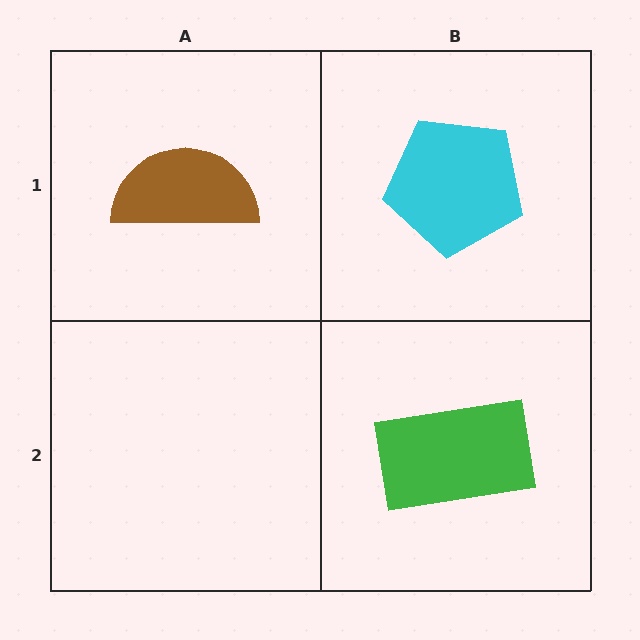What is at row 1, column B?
A cyan pentagon.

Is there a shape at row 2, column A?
No, that cell is empty.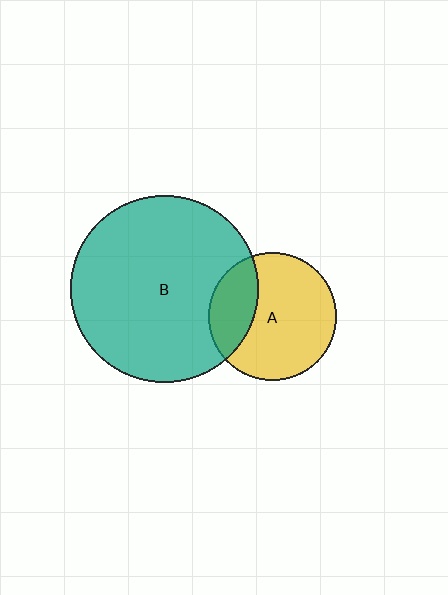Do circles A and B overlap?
Yes.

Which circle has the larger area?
Circle B (teal).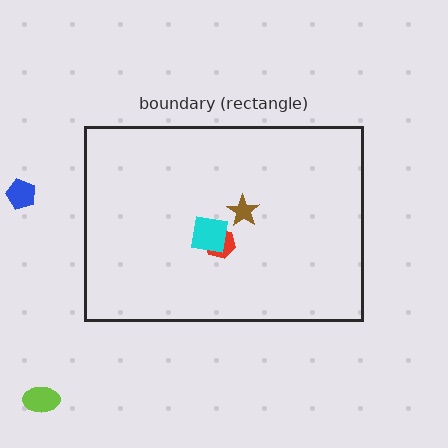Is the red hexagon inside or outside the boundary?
Inside.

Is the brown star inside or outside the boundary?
Inside.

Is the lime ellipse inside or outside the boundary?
Outside.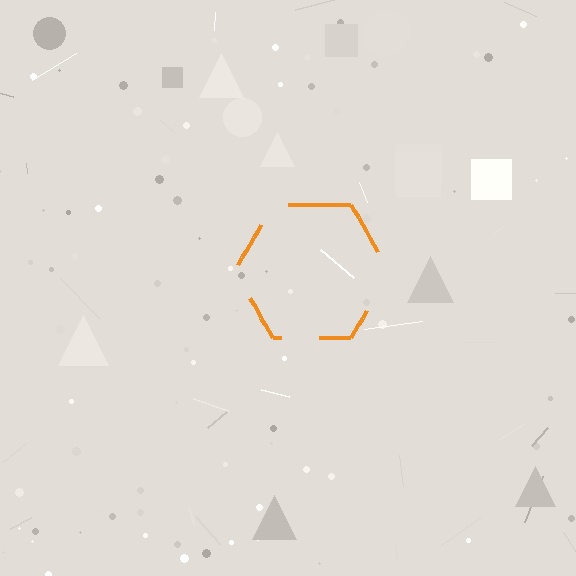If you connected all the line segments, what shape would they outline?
They would outline a hexagon.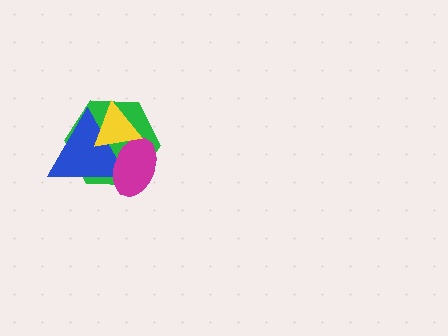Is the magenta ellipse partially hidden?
Yes, it is partially covered by another shape.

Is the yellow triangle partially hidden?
No, no other shape covers it.